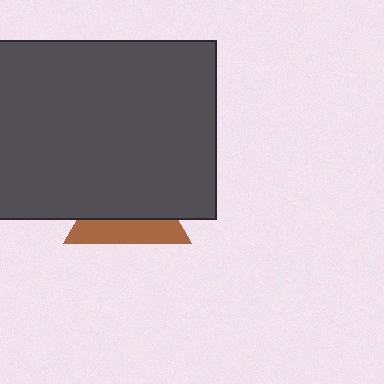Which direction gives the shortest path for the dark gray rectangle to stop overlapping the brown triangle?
Moving up gives the shortest separation.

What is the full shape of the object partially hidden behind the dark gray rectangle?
The partially hidden object is a brown triangle.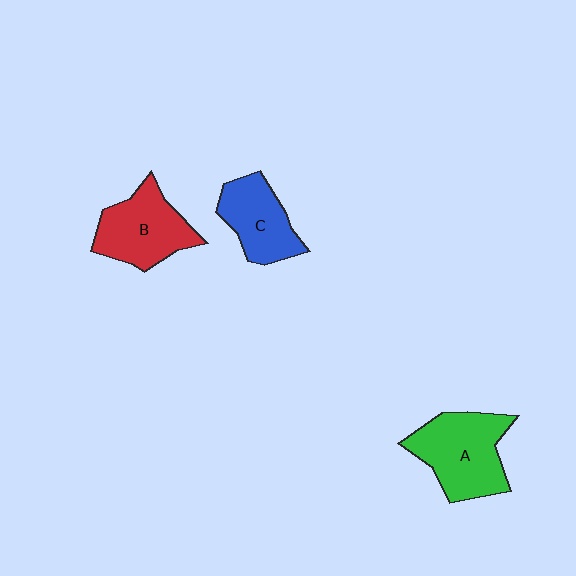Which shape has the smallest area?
Shape C (blue).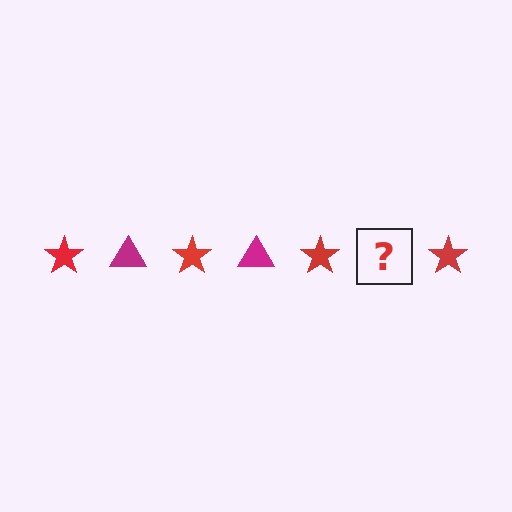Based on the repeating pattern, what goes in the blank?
The blank should be a magenta triangle.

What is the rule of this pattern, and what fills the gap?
The rule is that the pattern alternates between red star and magenta triangle. The gap should be filled with a magenta triangle.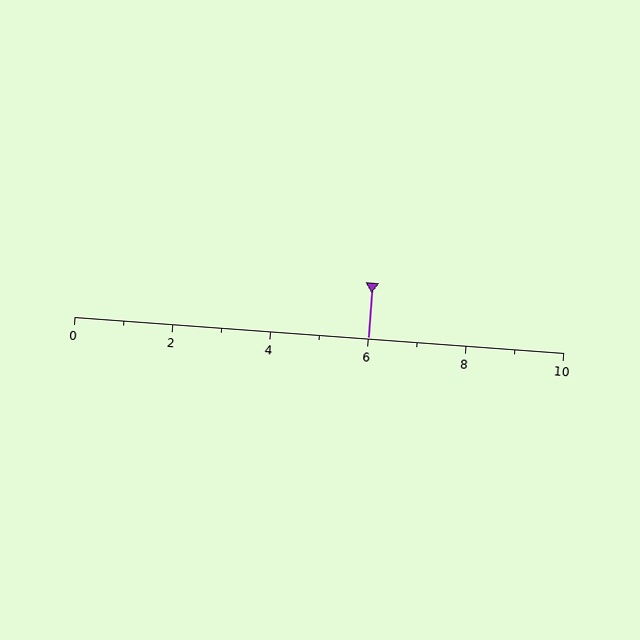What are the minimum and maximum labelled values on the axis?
The axis runs from 0 to 10.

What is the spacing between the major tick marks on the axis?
The major ticks are spaced 2 apart.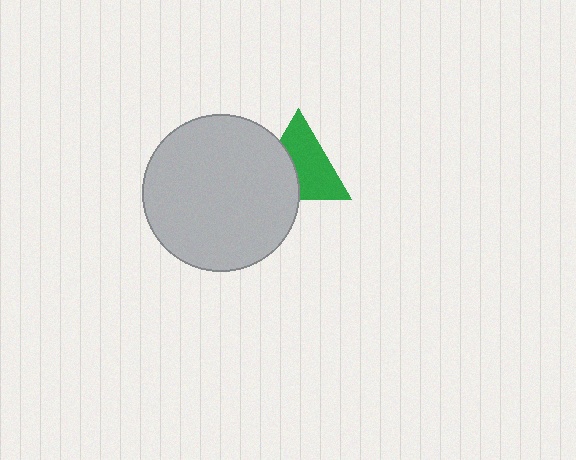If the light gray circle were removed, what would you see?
You would see the complete green triangle.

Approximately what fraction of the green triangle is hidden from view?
Roughly 39% of the green triangle is hidden behind the light gray circle.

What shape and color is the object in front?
The object in front is a light gray circle.